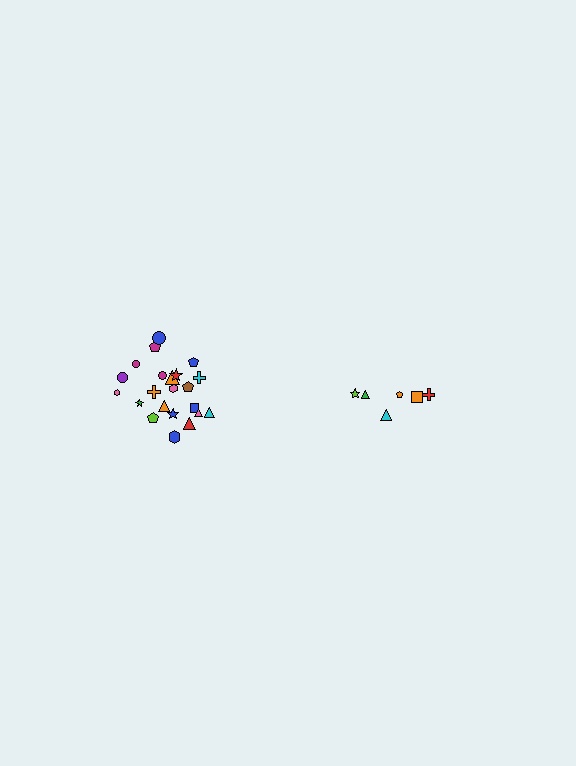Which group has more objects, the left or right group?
The left group.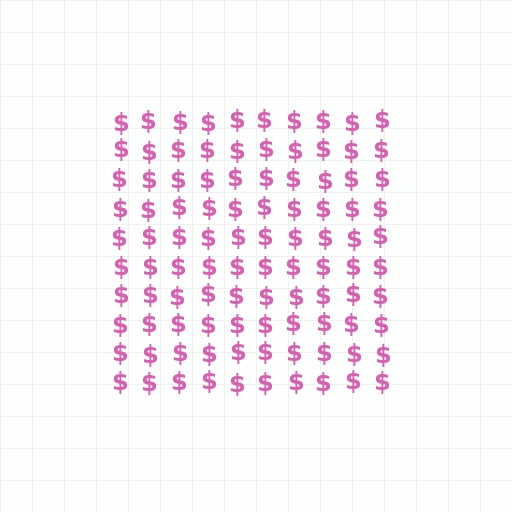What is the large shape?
The large shape is a square.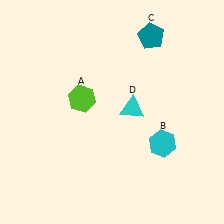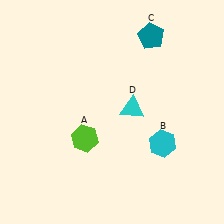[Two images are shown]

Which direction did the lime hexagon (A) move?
The lime hexagon (A) moved down.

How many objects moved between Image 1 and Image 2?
1 object moved between the two images.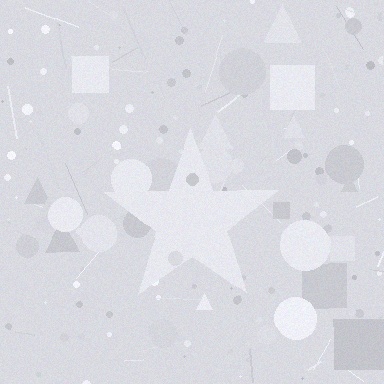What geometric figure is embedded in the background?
A star is embedded in the background.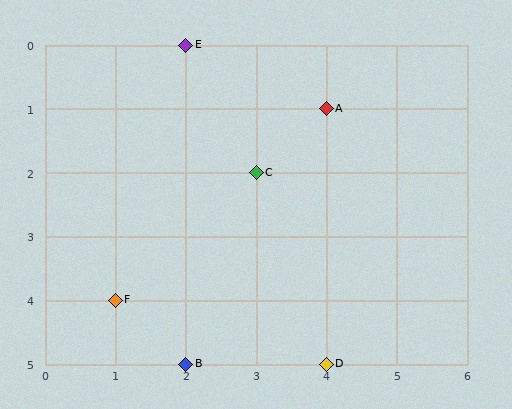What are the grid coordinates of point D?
Point D is at grid coordinates (4, 5).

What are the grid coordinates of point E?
Point E is at grid coordinates (2, 0).